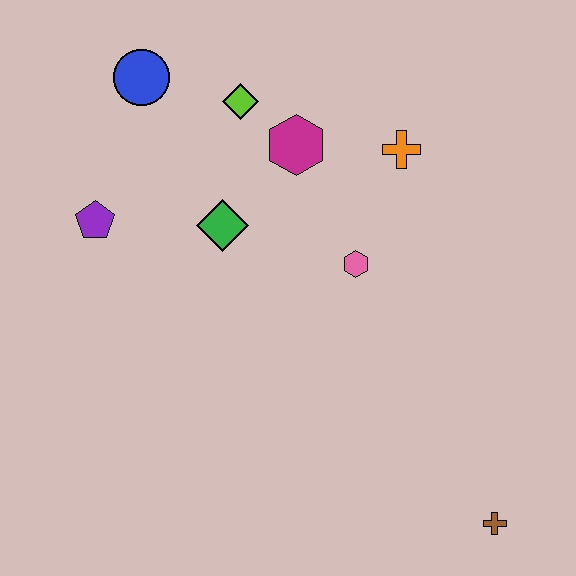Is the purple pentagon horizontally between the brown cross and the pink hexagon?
No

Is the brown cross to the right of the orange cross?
Yes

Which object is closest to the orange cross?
The magenta hexagon is closest to the orange cross.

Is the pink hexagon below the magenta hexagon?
Yes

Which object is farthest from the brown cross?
The blue circle is farthest from the brown cross.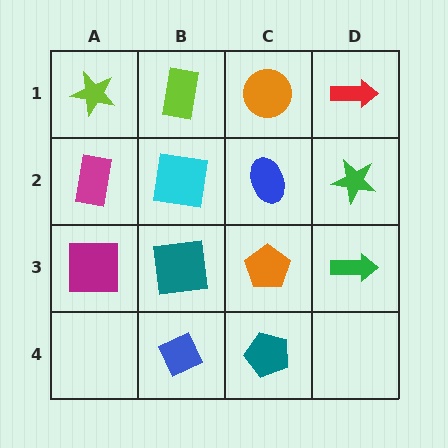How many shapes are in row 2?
4 shapes.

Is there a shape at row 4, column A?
No, that cell is empty.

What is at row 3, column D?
A green arrow.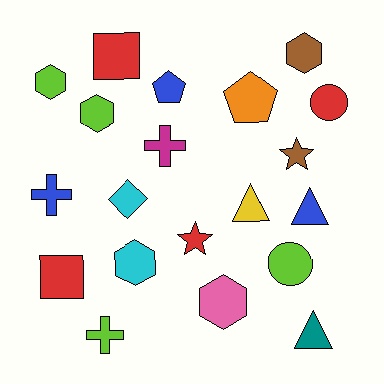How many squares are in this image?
There are 2 squares.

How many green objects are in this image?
There are no green objects.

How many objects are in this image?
There are 20 objects.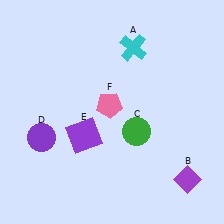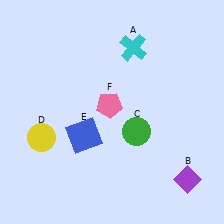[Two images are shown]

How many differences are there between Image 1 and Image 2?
There are 2 differences between the two images.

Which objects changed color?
D changed from purple to yellow. E changed from purple to blue.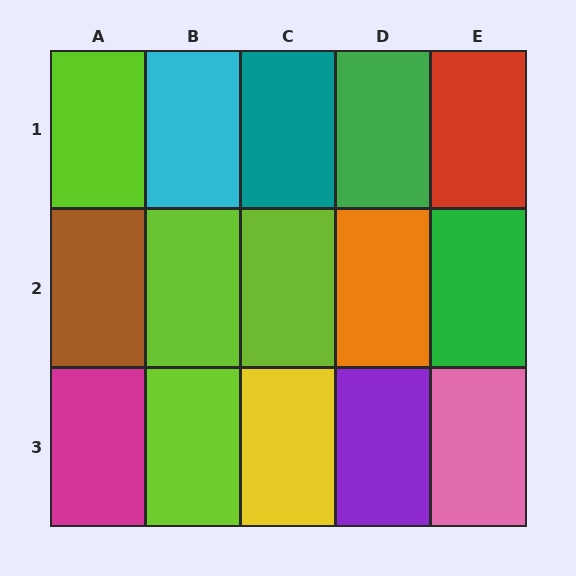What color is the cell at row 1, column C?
Teal.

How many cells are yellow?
1 cell is yellow.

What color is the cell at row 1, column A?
Lime.